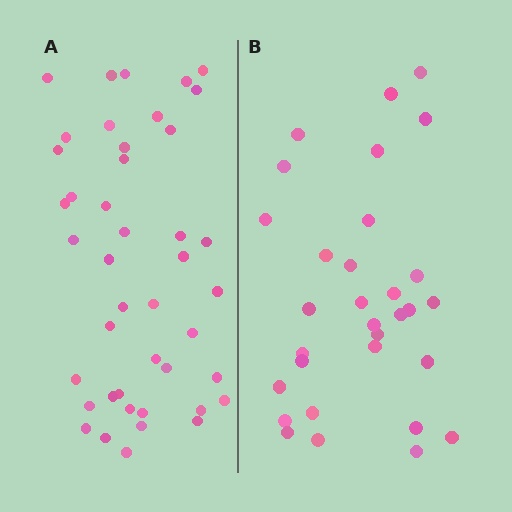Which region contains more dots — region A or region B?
Region A (the left region) has more dots.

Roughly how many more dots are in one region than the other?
Region A has roughly 12 or so more dots than region B.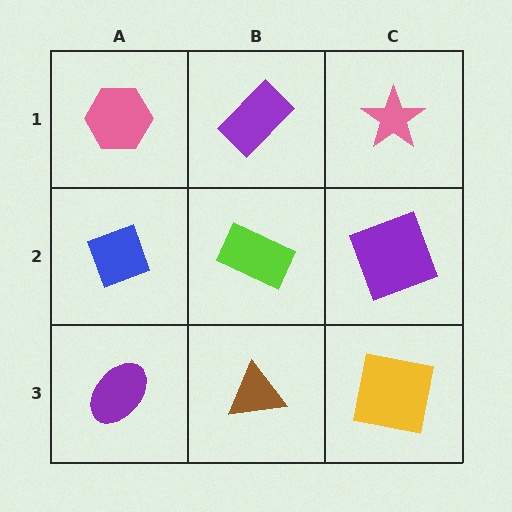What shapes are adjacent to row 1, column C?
A purple square (row 2, column C), a purple rectangle (row 1, column B).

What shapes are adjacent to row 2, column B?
A purple rectangle (row 1, column B), a brown triangle (row 3, column B), a blue diamond (row 2, column A), a purple square (row 2, column C).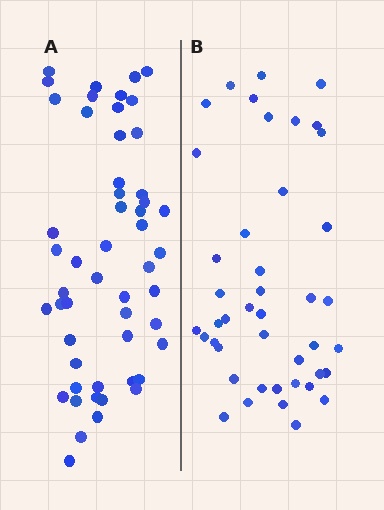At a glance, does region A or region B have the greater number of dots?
Region A (the left region) has more dots.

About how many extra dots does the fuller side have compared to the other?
Region A has roughly 8 or so more dots than region B.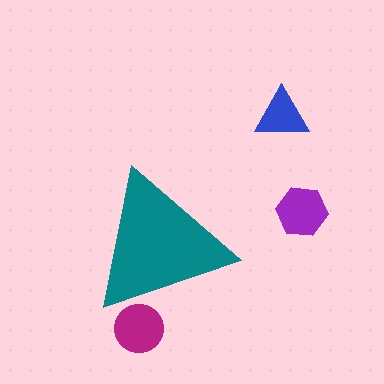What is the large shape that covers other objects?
A teal triangle.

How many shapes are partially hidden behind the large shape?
1 shape is partially hidden.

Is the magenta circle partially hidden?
Yes, the magenta circle is partially hidden behind the teal triangle.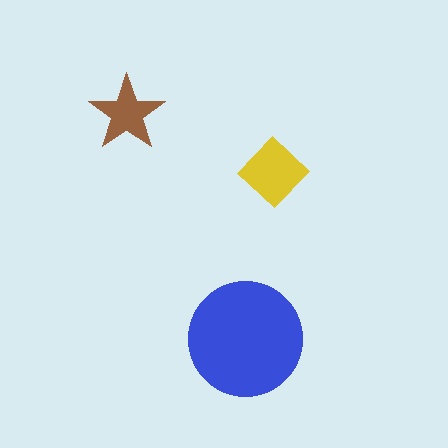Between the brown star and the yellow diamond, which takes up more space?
The yellow diamond.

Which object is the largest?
The blue circle.